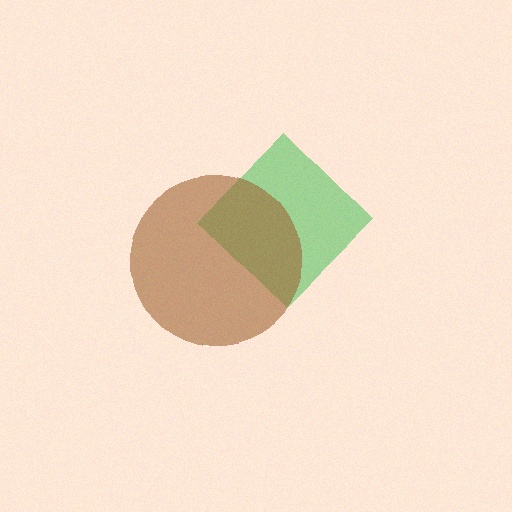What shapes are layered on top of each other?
The layered shapes are: a green diamond, a brown circle.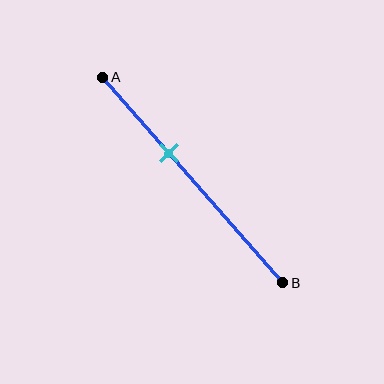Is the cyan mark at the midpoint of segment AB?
No, the mark is at about 35% from A, not at the 50% midpoint.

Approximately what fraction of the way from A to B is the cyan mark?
The cyan mark is approximately 35% of the way from A to B.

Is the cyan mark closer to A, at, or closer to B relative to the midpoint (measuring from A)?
The cyan mark is closer to point A than the midpoint of segment AB.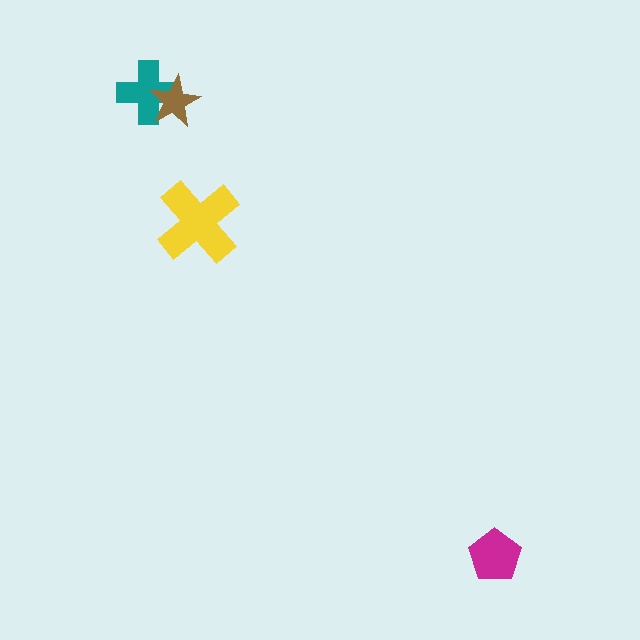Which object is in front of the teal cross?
The brown star is in front of the teal cross.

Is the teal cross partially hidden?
Yes, it is partially covered by another shape.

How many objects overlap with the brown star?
1 object overlaps with the brown star.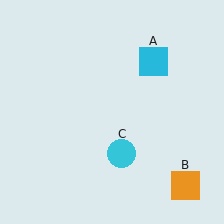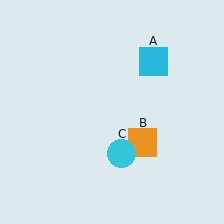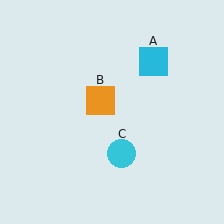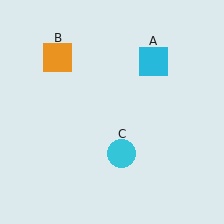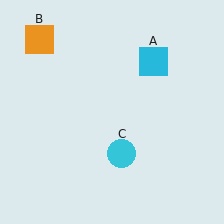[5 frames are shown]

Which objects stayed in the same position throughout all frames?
Cyan square (object A) and cyan circle (object C) remained stationary.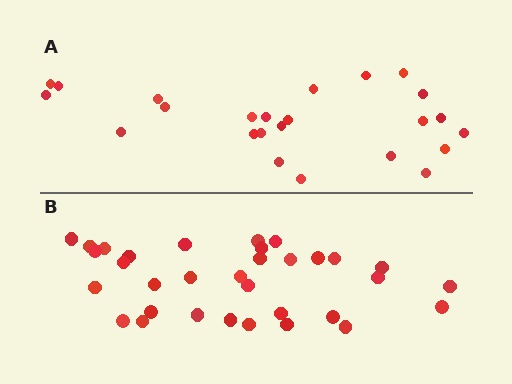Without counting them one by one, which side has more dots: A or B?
Region B (the bottom region) has more dots.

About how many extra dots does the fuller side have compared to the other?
Region B has roughly 8 or so more dots than region A.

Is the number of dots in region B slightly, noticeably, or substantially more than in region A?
Region B has noticeably more, but not dramatically so. The ratio is roughly 1.4 to 1.